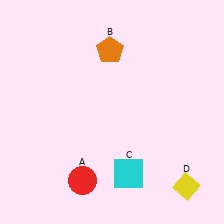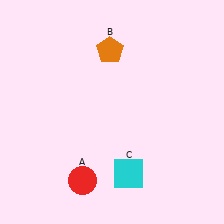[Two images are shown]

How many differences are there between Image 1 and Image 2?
There is 1 difference between the two images.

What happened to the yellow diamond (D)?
The yellow diamond (D) was removed in Image 2. It was in the bottom-right area of Image 1.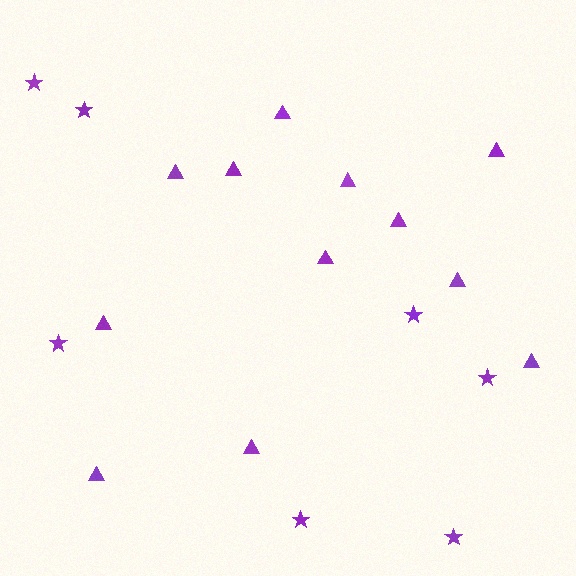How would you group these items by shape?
There are 2 groups: one group of triangles (12) and one group of stars (7).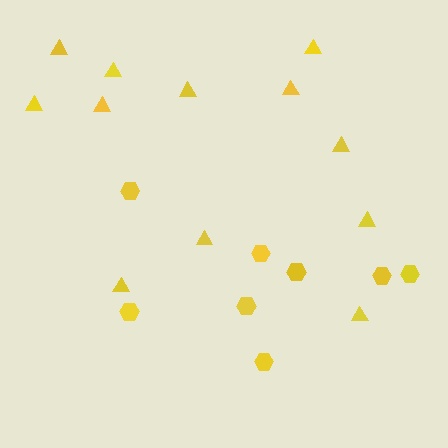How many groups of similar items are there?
There are 2 groups: one group of triangles (12) and one group of hexagons (8).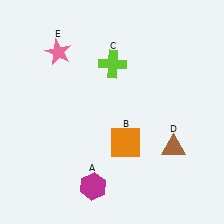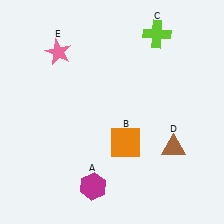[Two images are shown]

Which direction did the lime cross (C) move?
The lime cross (C) moved right.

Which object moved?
The lime cross (C) moved right.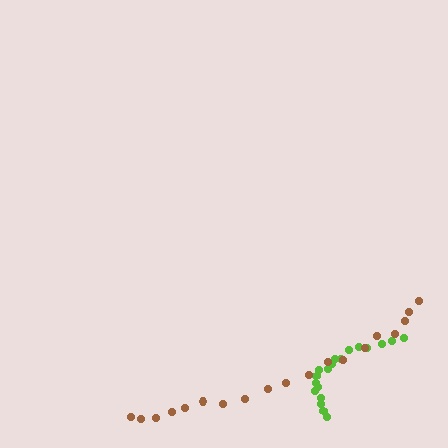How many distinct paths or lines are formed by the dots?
There are 2 distinct paths.